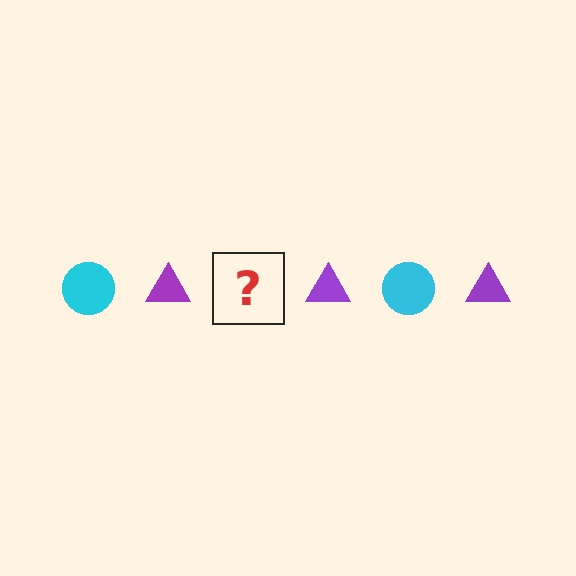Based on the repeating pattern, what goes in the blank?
The blank should be a cyan circle.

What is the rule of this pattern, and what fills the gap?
The rule is that the pattern alternates between cyan circle and purple triangle. The gap should be filled with a cyan circle.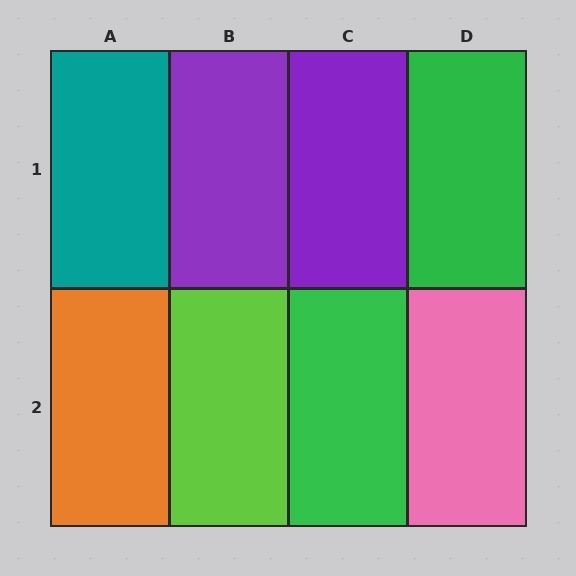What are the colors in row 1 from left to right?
Teal, purple, purple, green.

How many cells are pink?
1 cell is pink.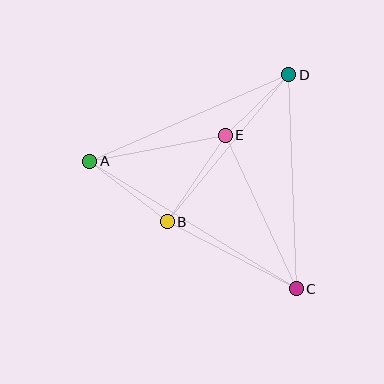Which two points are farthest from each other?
Points A and C are farthest from each other.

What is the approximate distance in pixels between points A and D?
The distance between A and D is approximately 217 pixels.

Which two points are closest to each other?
Points D and E are closest to each other.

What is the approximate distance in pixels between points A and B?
The distance between A and B is approximately 98 pixels.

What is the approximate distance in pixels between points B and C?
The distance between B and C is approximately 145 pixels.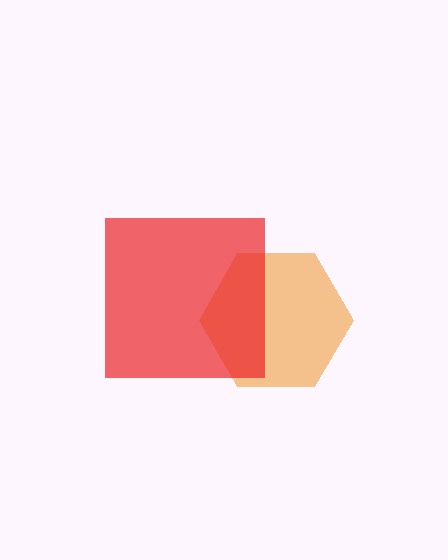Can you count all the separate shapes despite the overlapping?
Yes, there are 2 separate shapes.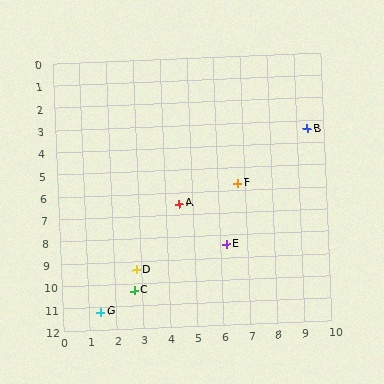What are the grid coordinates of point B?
Point B is at approximately (9.4, 3.4).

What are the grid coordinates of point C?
Point C is at approximately (2.7, 10.3).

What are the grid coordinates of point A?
Point A is at approximately (4.5, 6.5).